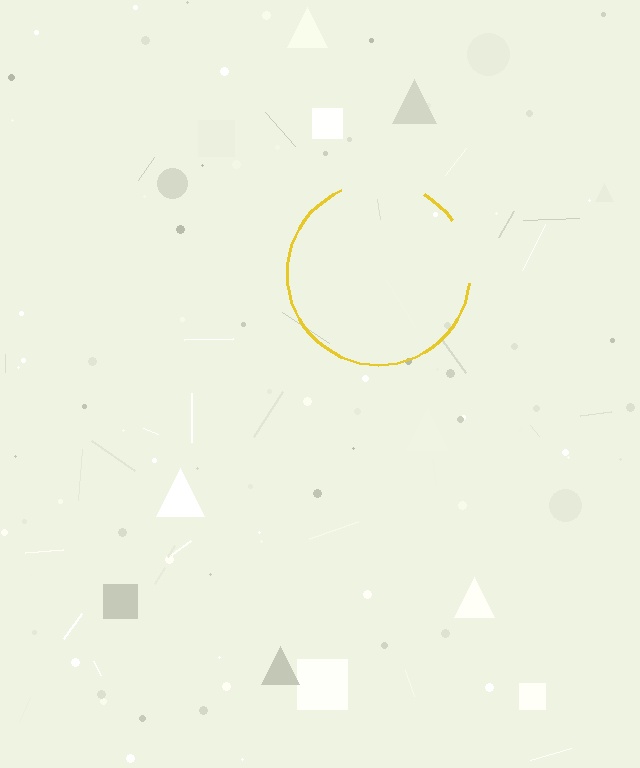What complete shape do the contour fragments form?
The contour fragments form a circle.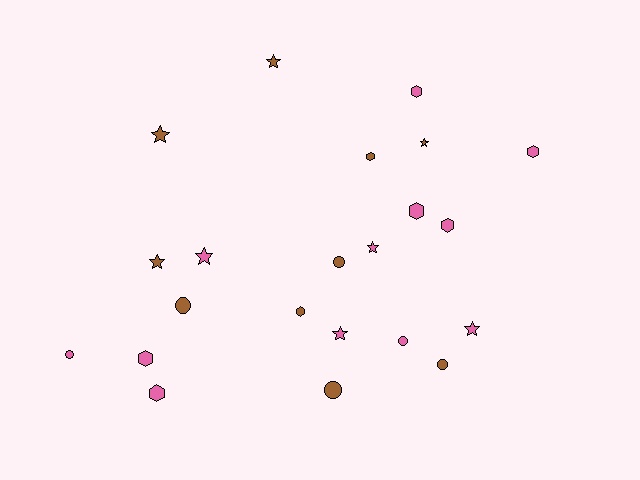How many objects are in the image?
There are 22 objects.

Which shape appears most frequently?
Hexagon, with 8 objects.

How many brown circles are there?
There are 4 brown circles.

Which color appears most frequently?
Pink, with 12 objects.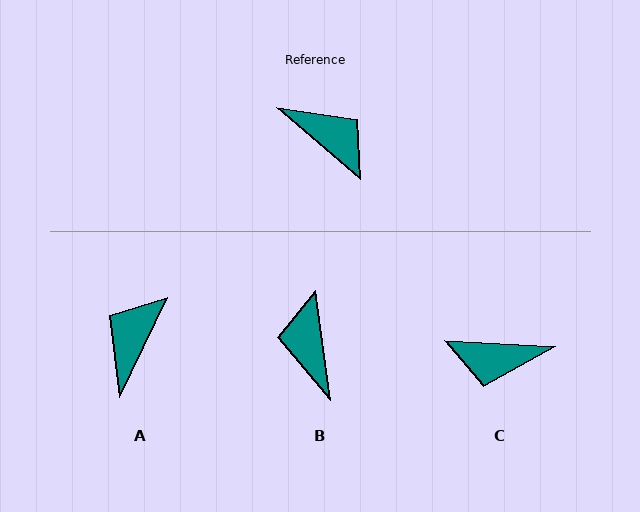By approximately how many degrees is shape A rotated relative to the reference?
Approximately 105 degrees counter-clockwise.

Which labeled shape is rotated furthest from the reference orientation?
C, about 142 degrees away.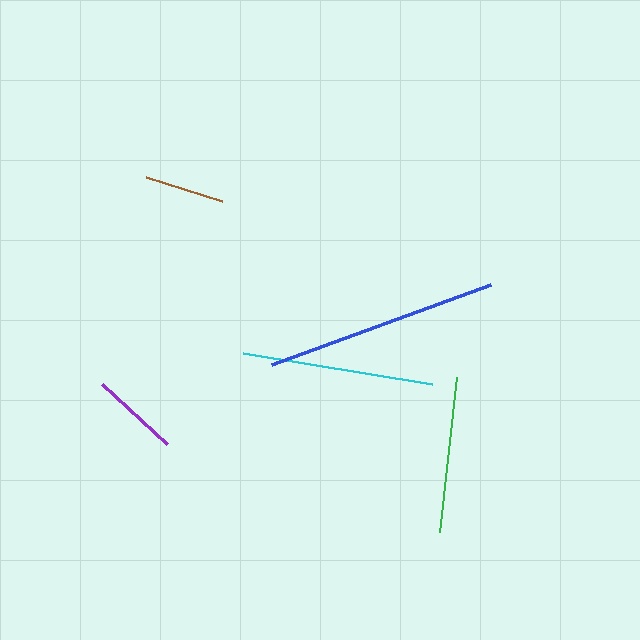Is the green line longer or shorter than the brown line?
The green line is longer than the brown line.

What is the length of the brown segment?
The brown segment is approximately 79 pixels long.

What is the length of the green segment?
The green segment is approximately 155 pixels long.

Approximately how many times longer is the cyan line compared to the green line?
The cyan line is approximately 1.2 times the length of the green line.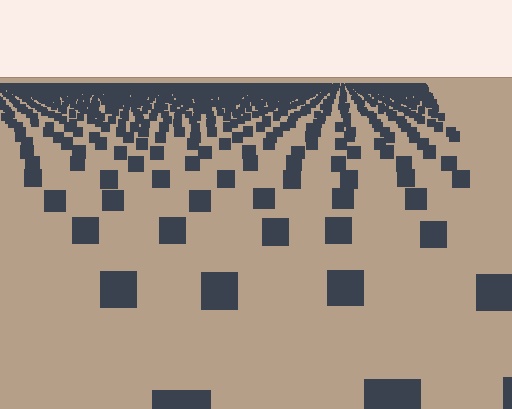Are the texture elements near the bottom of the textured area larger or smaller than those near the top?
Larger. Near the bottom, elements are closer to the viewer and appear at a bigger on-screen size.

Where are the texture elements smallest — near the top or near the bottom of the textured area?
Near the top.